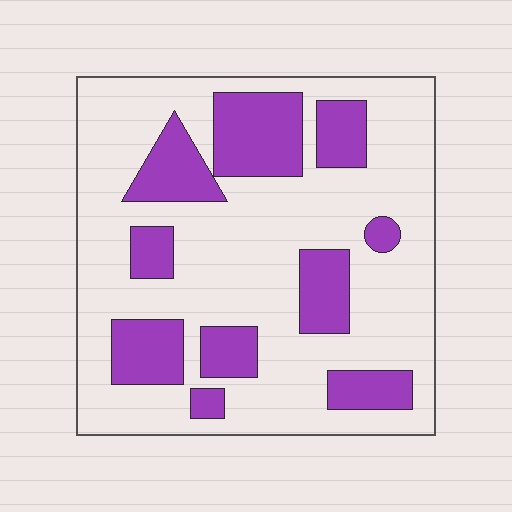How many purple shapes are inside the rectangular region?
10.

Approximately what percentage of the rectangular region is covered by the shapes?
Approximately 30%.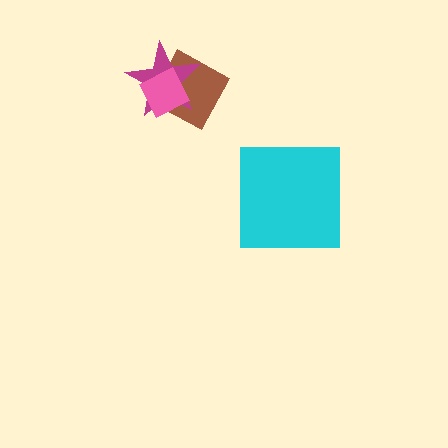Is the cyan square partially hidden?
No, no other shape covers it.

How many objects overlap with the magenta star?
2 objects overlap with the magenta star.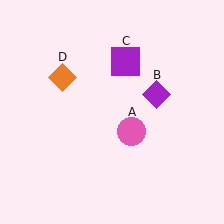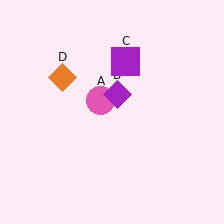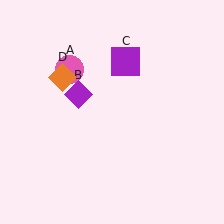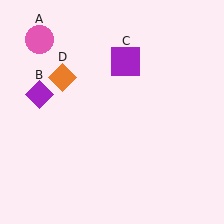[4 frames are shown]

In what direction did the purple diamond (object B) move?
The purple diamond (object B) moved left.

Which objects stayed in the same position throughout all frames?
Purple square (object C) and orange diamond (object D) remained stationary.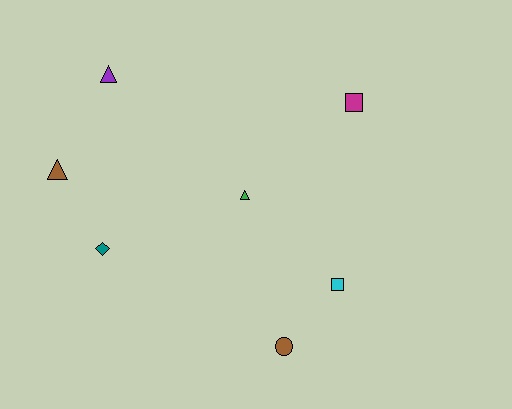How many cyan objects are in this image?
There is 1 cyan object.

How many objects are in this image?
There are 7 objects.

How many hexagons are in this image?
There are no hexagons.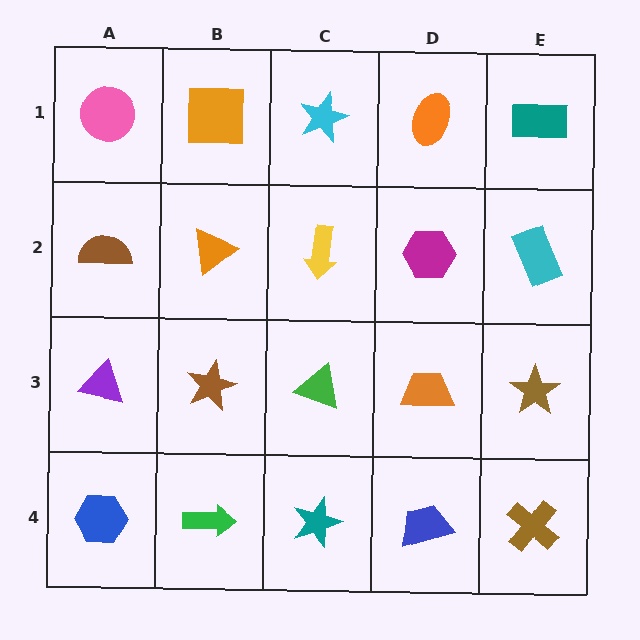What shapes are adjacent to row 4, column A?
A purple triangle (row 3, column A), a green arrow (row 4, column B).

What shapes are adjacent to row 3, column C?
A yellow arrow (row 2, column C), a teal star (row 4, column C), a brown star (row 3, column B), an orange trapezoid (row 3, column D).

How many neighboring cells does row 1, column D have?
3.